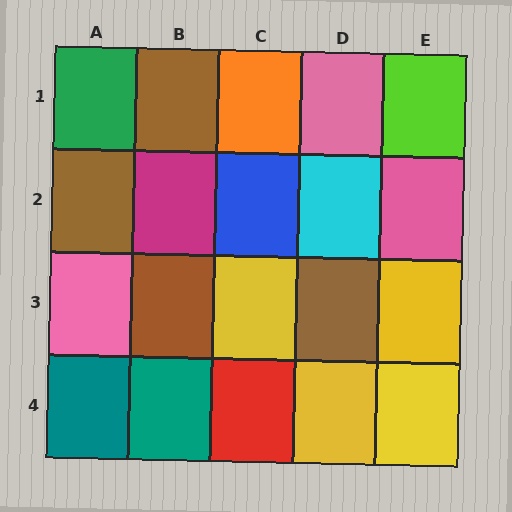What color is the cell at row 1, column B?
Brown.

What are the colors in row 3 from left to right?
Pink, brown, yellow, brown, yellow.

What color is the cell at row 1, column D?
Pink.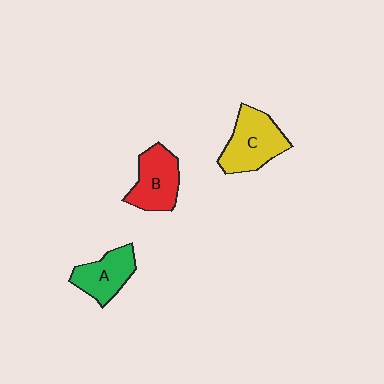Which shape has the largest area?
Shape C (yellow).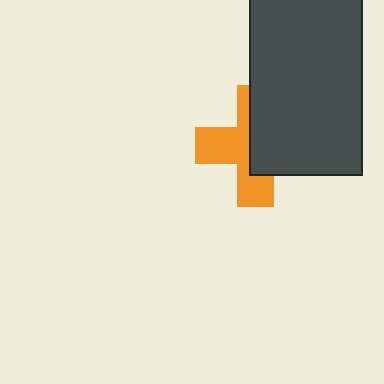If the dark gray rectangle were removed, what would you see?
You would see the complete orange cross.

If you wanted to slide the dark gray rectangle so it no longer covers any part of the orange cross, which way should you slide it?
Slide it right — that is the most direct way to separate the two shapes.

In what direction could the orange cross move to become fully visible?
The orange cross could move left. That would shift it out from behind the dark gray rectangle entirely.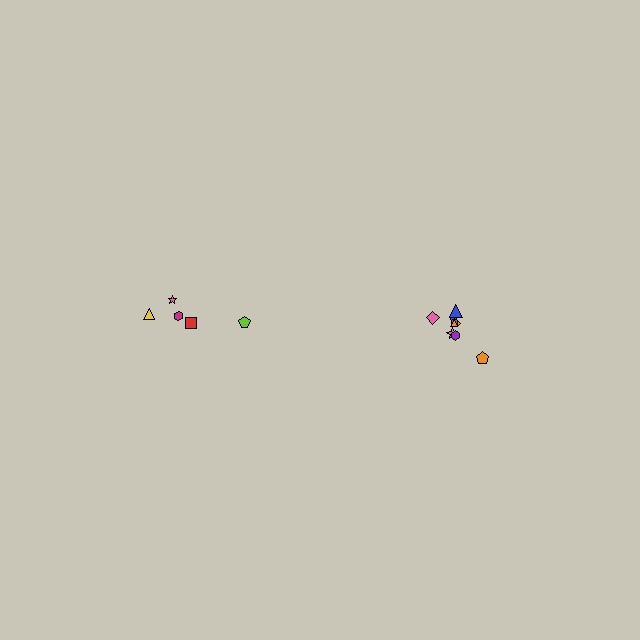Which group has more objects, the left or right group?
The right group.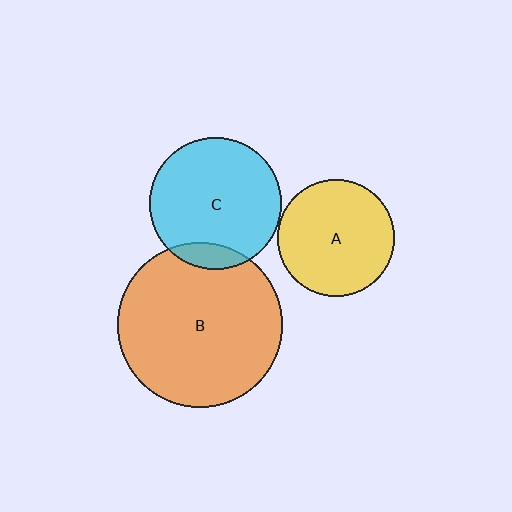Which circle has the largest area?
Circle B (orange).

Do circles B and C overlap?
Yes.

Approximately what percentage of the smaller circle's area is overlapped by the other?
Approximately 10%.